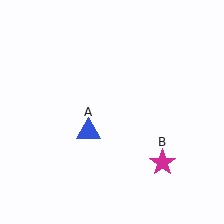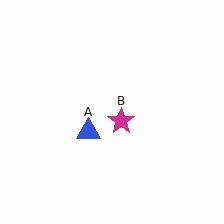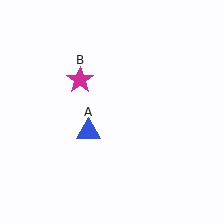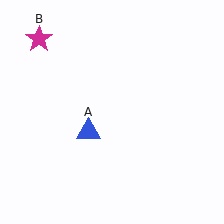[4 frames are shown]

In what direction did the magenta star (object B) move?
The magenta star (object B) moved up and to the left.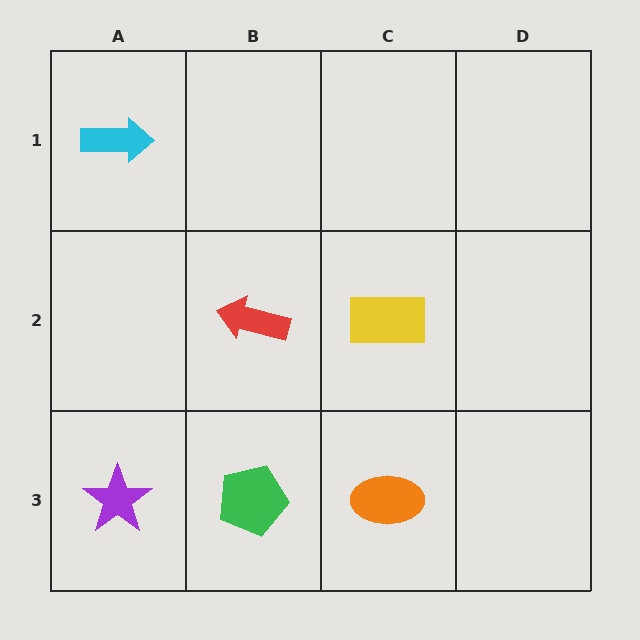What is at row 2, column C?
A yellow rectangle.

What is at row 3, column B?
A green pentagon.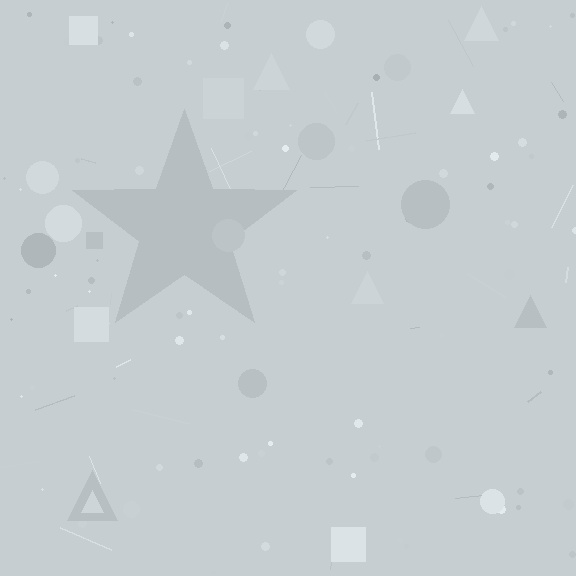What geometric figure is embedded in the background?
A star is embedded in the background.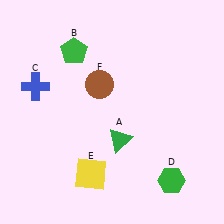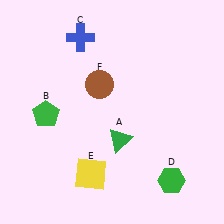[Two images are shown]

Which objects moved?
The objects that moved are: the green pentagon (B), the blue cross (C).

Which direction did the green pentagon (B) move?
The green pentagon (B) moved down.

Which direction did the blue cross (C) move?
The blue cross (C) moved up.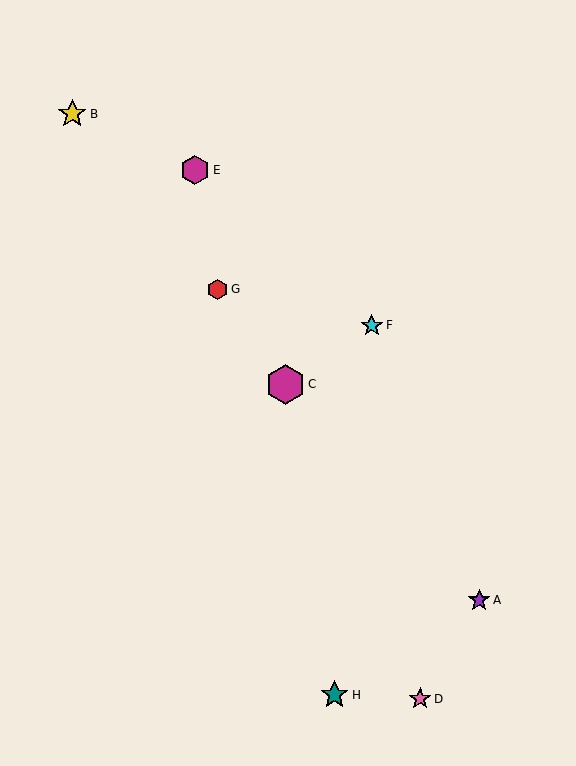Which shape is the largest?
The magenta hexagon (labeled C) is the largest.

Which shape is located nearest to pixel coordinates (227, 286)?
The red hexagon (labeled G) at (217, 289) is nearest to that location.